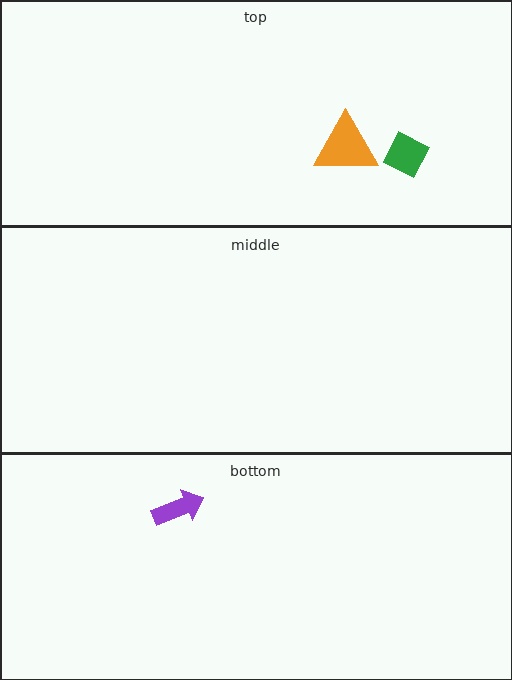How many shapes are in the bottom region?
1.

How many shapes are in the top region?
2.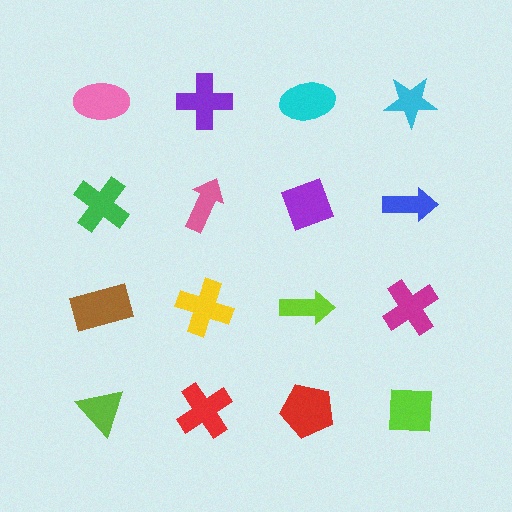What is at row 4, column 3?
A red pentagon.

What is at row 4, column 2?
A red cross.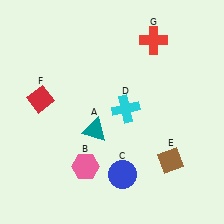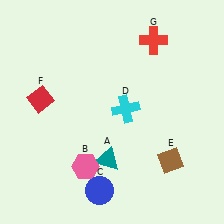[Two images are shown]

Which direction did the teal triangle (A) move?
The teal triangle (A) moved down.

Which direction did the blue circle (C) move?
The blue circle (C) moved left.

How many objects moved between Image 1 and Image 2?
2 objects moved between the two images.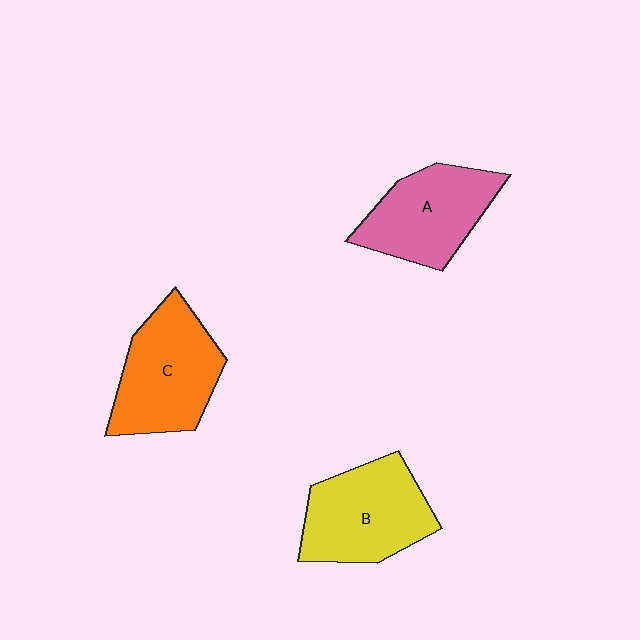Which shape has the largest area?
Shape C (orange).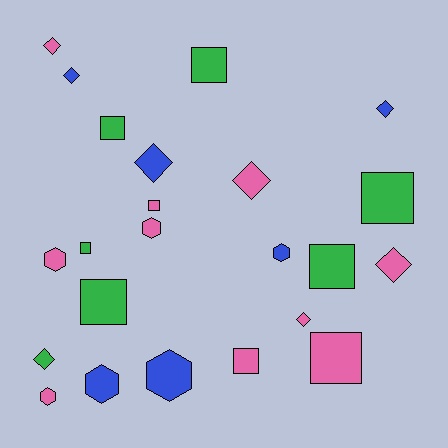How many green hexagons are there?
There are no green hexagons.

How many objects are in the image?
There are 23 objects.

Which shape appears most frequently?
Square, with 9 objects.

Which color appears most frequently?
Pink, with 10 objects.